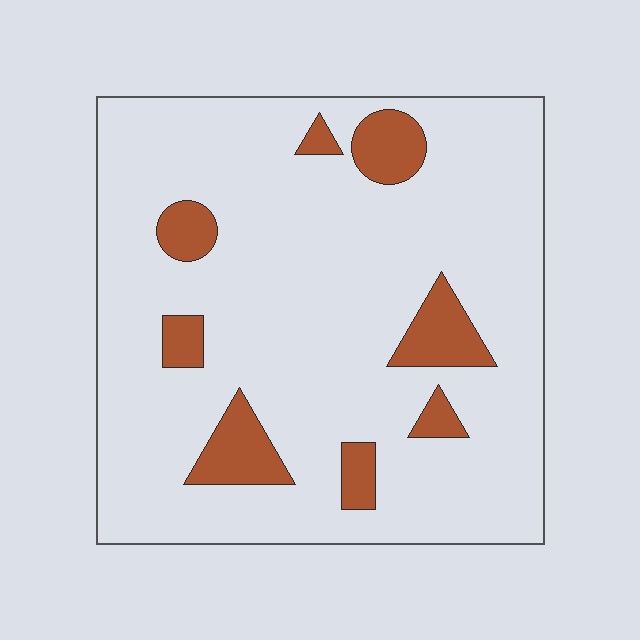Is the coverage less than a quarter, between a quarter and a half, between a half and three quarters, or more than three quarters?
Less than a quarter.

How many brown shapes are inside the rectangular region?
8.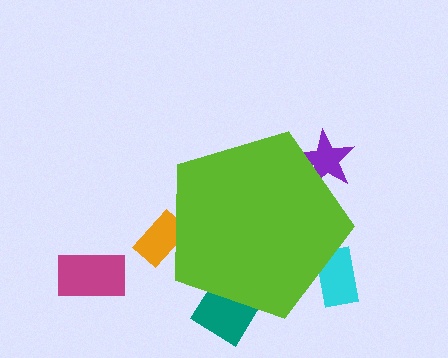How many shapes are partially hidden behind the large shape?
4 shapes are partially hidden.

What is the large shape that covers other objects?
A lime pentagon.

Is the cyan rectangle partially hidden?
Yes, the cyan rectangle is partially hidden behind the lime pentagon.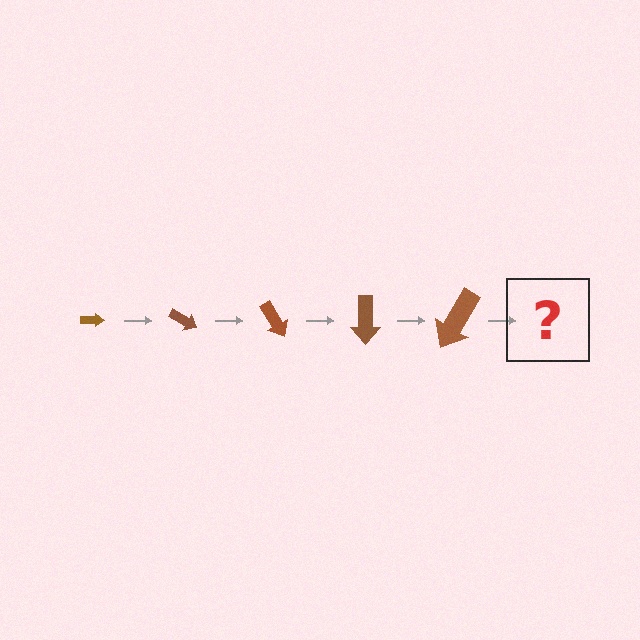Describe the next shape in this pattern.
It should be an arrow, larger than the previous one and rotated 150 degrees from the start.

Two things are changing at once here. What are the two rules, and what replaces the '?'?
The two rules are that the arrow grows larger each step and it rotates 30 degrees each step. The '?' should be an arrow, larger than the previous one and rotated 150 degrees from the start.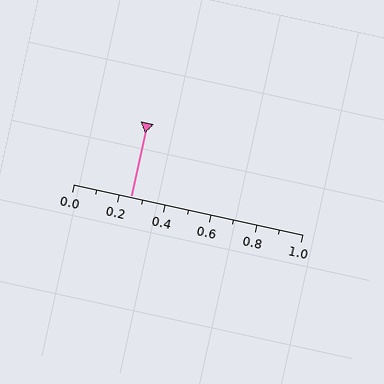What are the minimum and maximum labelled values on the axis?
The axis runs from 0.0 to 1.0.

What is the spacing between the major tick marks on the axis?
The major ticks are spaced 0.2 apart.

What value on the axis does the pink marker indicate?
The marker indicates approximately 0.25.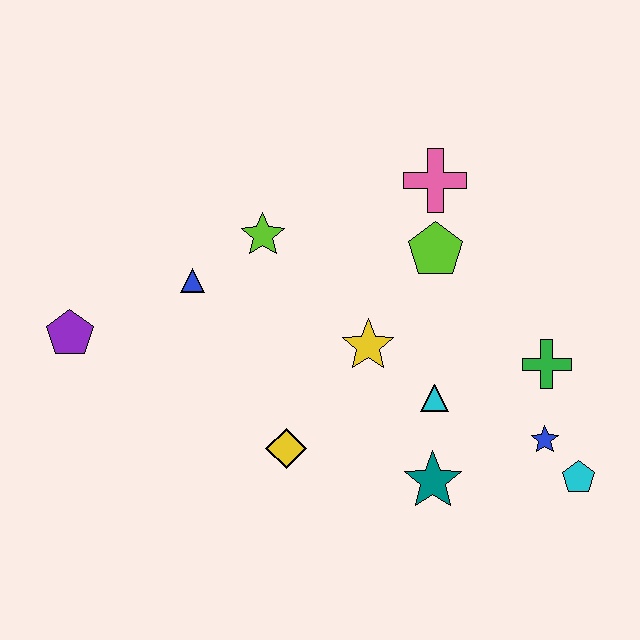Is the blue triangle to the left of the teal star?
Yes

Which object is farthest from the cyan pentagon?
The purple pentagon is farthest from the cyan pentagon.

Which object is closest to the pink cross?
The lime pentagon is closest to the pink cross.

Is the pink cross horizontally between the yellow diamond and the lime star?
No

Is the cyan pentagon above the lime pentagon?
No